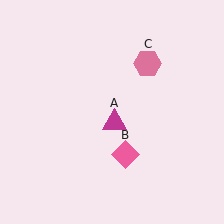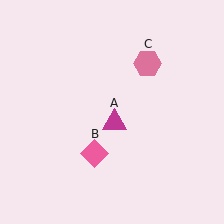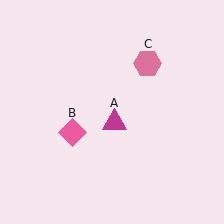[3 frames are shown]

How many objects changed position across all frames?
1 object changed position: pink diamond (object B).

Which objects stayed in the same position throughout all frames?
Magenta triangle (object A) and pink hexagon (object C) remained stationary.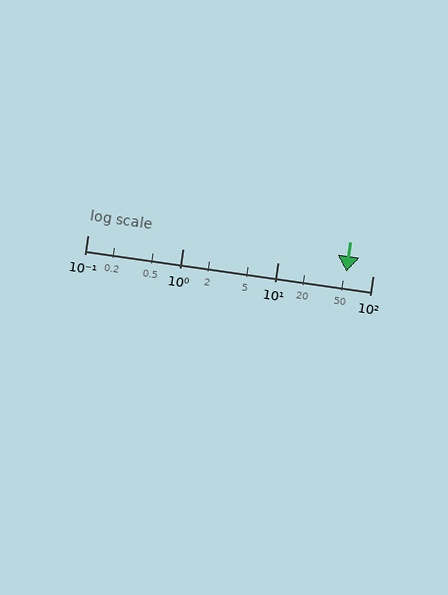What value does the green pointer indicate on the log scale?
The pointer indicates approximately 53.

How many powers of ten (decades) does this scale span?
The scale spans 3 decades, from 0.1 to 100.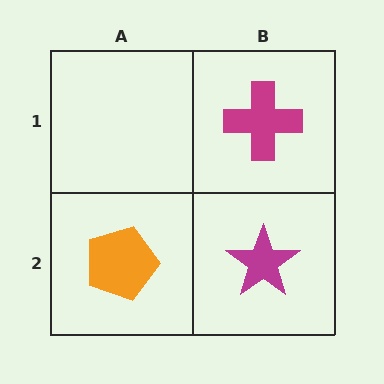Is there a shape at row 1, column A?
No, that cell is empty.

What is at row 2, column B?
A magenta star.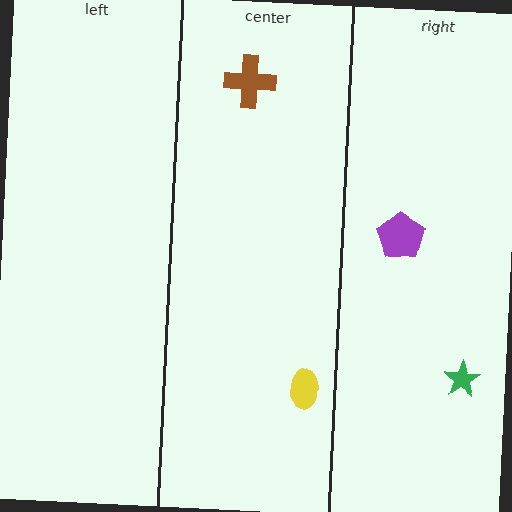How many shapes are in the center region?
2.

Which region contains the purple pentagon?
The right region.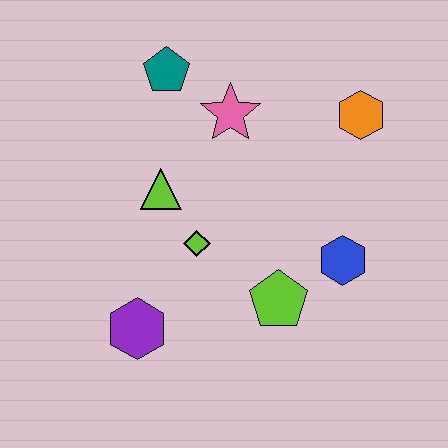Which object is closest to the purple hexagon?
The lime diamond is closest to the purple hexagon.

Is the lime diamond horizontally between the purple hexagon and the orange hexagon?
Yes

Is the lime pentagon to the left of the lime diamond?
No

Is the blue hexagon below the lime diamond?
Yes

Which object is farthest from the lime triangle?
The orange hexagon is farthest from the lime triangle.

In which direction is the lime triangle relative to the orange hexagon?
The lime triangle is to the left of the orange hexagon.